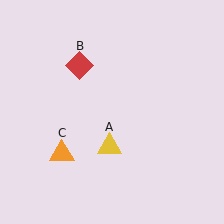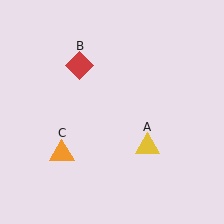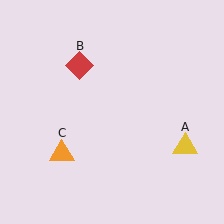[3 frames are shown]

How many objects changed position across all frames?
1 object changed position: yellow triangle (object A).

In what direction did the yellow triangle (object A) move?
The yellow triangle (object A) moved right.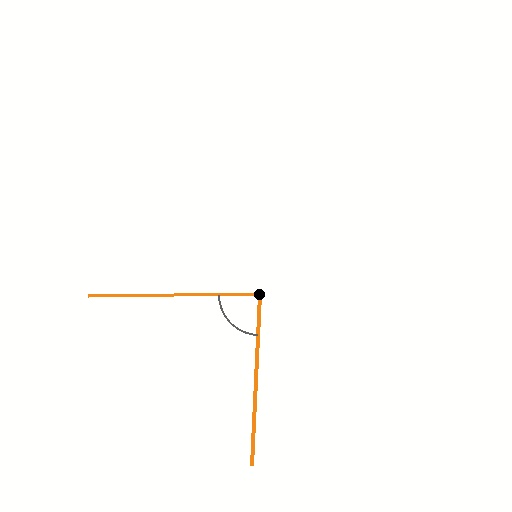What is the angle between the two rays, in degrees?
Approximately 86 degrees.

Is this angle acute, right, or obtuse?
It is approximately a right angle.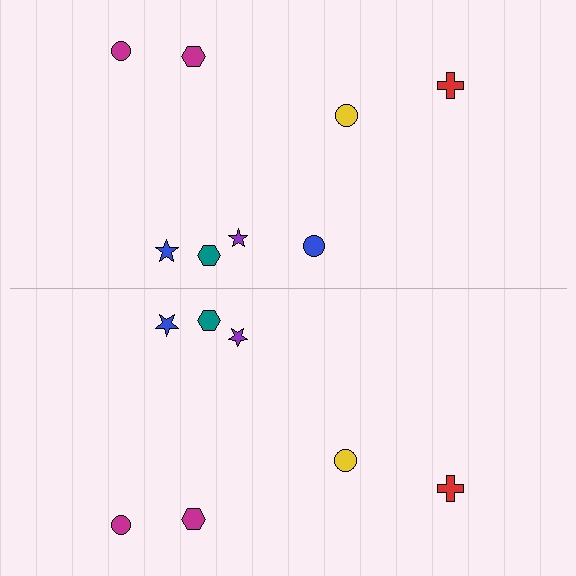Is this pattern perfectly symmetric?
No, the pattern is not perfectly symmetric. A blue circle is missing from the bottom side.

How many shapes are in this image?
There are 15 shapes in this image.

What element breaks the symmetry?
A blue circle is missing from the bottom side.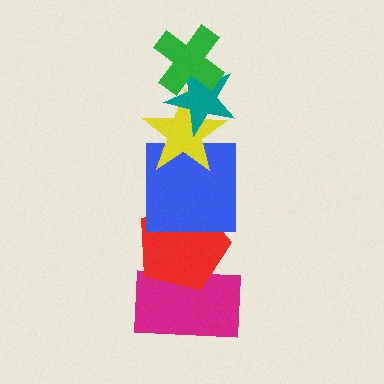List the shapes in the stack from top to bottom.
From top to bottom: the green cross, the teal star, the yellow star, the blue square, the red pentagon, the magenta rectangle.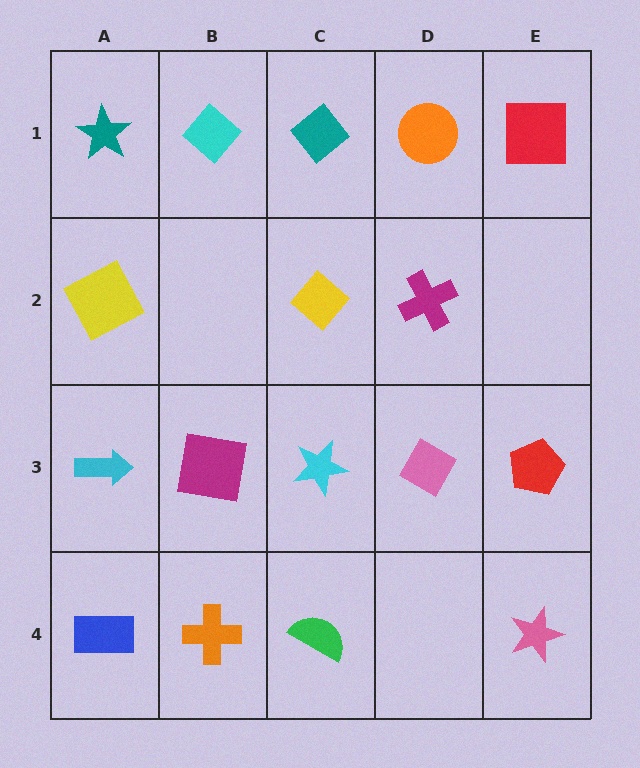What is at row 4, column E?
A pink star.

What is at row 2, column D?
A magenta cross.